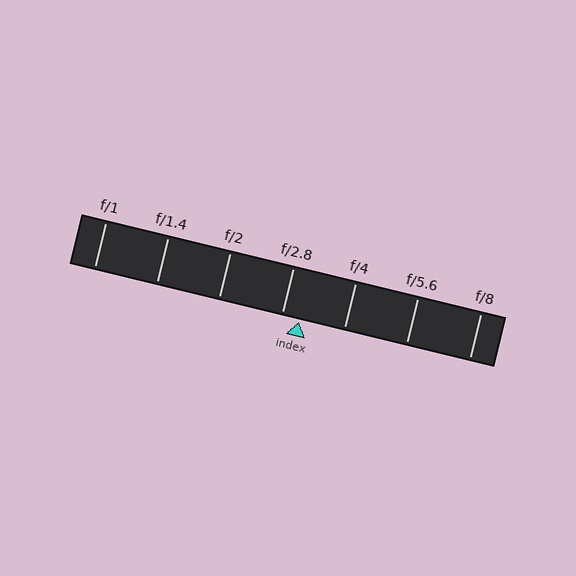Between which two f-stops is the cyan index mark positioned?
The index mark is between f/2.8 and f/4.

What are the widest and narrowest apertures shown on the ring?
The widest aperture shown is f/1 and the narrowest is f/8.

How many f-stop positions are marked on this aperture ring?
There are 7 f-stop positions marked.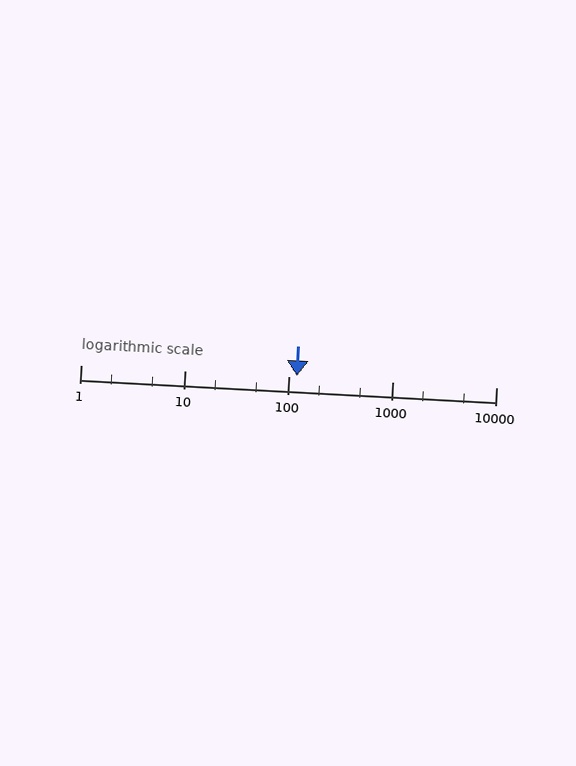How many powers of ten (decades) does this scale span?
The scale spans 4 decades, from 1 to 10000.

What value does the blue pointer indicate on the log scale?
The pointer indicates approximately 120.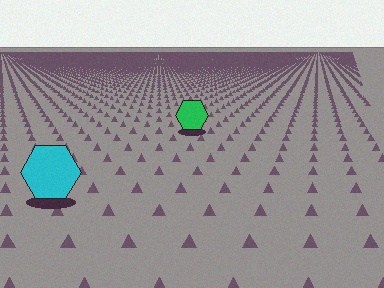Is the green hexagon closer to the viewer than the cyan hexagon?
No. The cyan hexagon is closer — you can tell from the texture gradient: the ground texture is coarser near it.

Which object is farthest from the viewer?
The green hexagon is farthest from the viewer. It appears smaller and the ground texture around it is denser.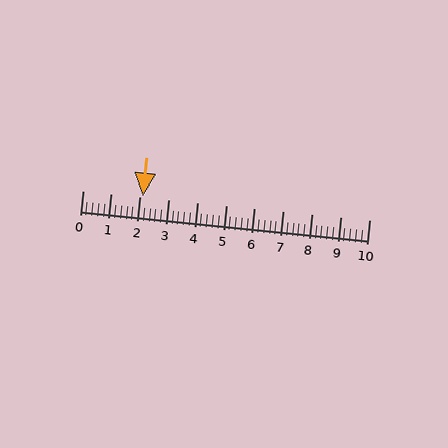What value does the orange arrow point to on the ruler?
The orange arrow points to approximately 2.1.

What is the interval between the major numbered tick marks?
The major tick marks are spaced 1 units apart.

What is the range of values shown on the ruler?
The ruler shows values from 0 to 10.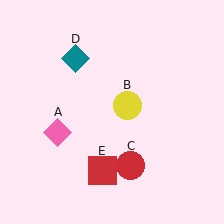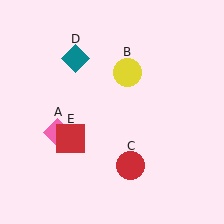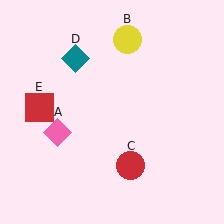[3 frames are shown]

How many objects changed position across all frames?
2 objects changed position: yellow circle (object B), red square (object E).